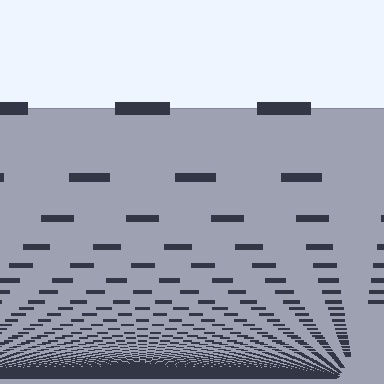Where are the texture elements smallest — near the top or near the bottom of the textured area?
Near the bottom.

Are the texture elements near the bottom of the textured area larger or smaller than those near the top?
Smaller. The gradient is inverted — elements near the bottom are smaller and denser.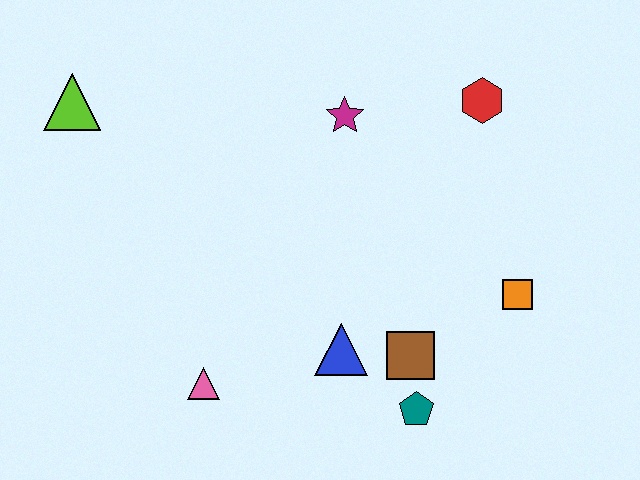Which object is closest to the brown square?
The teal pentagon is closest to the brown square.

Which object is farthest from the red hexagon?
The lime triangle is farthest from the red hexagon.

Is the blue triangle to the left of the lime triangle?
No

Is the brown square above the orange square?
No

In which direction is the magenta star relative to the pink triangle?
The magenta star is above the pink triangle.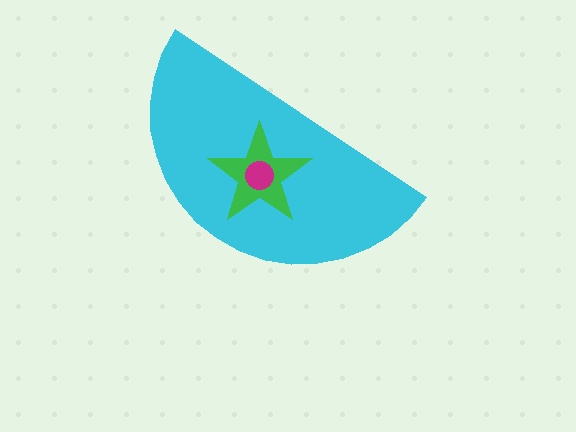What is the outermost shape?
The cyan semicircle.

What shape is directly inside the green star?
The magenta circle.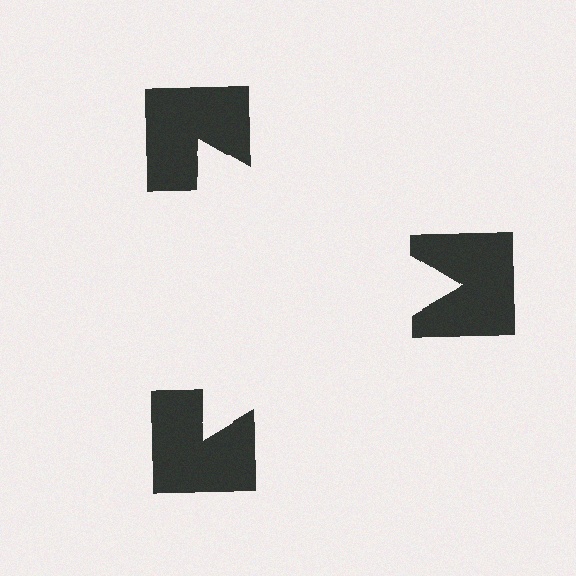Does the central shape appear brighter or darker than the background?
It typically appears slightly brighter than the background, even though no actual brightness change is drawn.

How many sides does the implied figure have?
3 sides.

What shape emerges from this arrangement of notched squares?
An illusory triangle — its edges are inferred from the aligned wedge cuts in the notched squares, not physically drawn.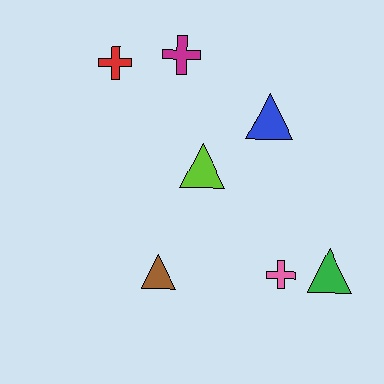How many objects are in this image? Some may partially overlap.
There are 7 objects.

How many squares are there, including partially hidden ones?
There are no squares.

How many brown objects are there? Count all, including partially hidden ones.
There is 1 brown object.